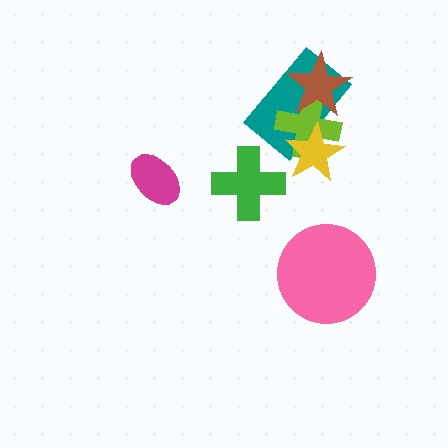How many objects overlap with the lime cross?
3 objects overlap with the lime cross.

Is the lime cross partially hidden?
Yes, it is partially covered by another shape.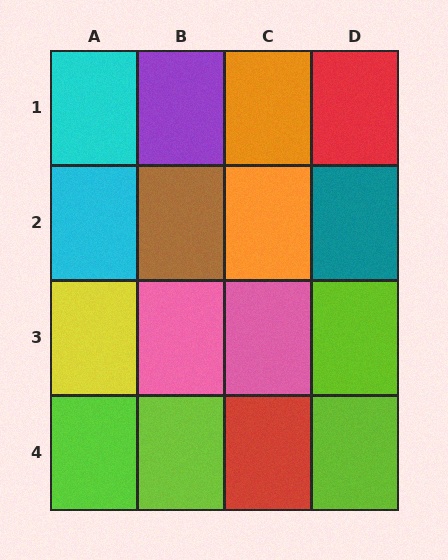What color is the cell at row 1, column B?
Purple.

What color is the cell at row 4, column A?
Lime.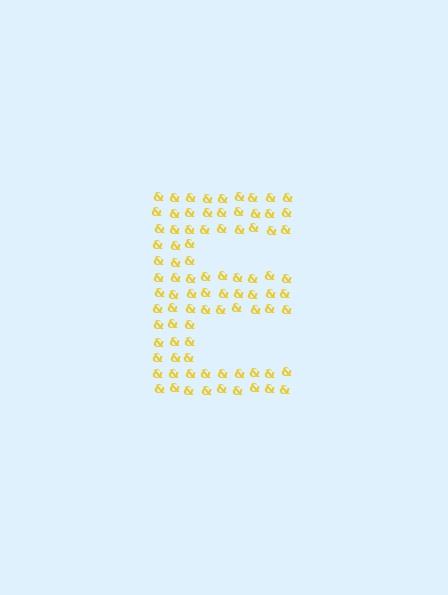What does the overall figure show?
The overall figure shows the letter E.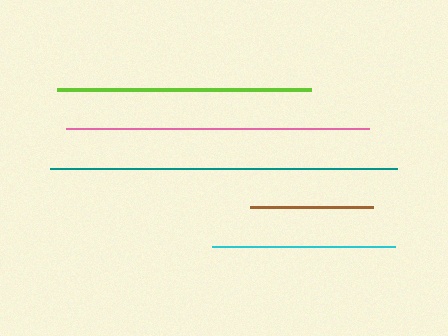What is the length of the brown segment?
The brown segment is approximately 124 pixels long.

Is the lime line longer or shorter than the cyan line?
The lime line is longer than the cyan line.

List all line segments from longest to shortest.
From longest to shortest: teal, pink, lime, cyan, brown.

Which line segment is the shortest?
The brown line is the shortest at approximately 124 pixels.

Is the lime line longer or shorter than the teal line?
The teal line is longer than the lime line.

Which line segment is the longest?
The teal line is the longest at approximately 347 pixels.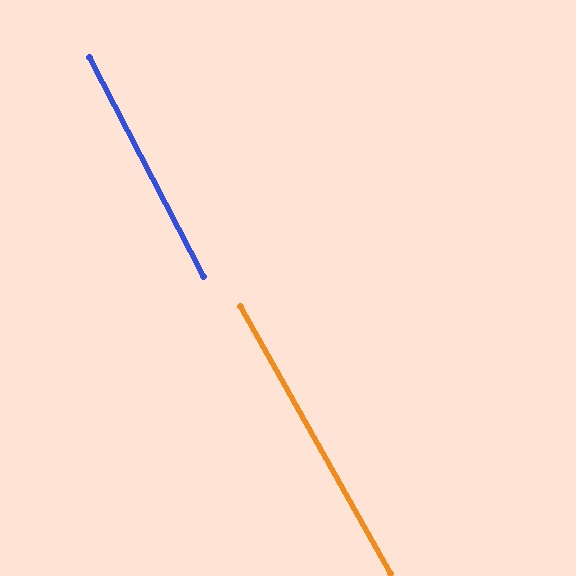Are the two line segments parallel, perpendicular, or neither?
Parallel — their directions differ by only 1.8°.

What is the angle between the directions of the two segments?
Approximately 2 degrees.